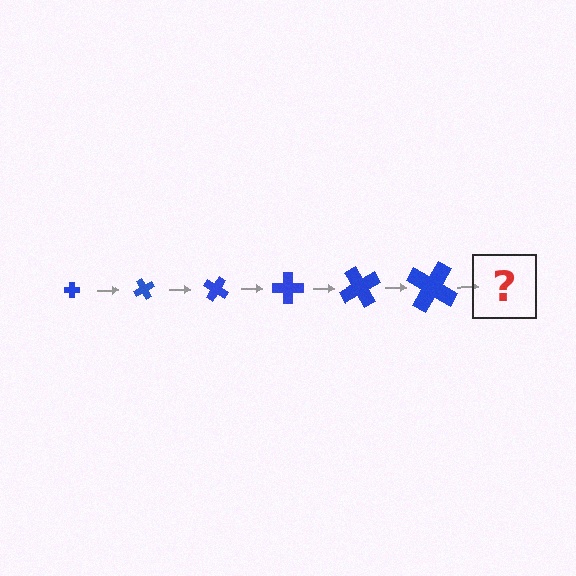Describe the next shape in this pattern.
It should be a cross, larger than the previous one and rotated 360 degrees from the start.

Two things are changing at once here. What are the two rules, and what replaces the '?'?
The two rules are that the cross grows larger each step and it rotates 60 degrees each step. The '?' should be a cross, larger than the previous one and rotated 360 degrees from the start.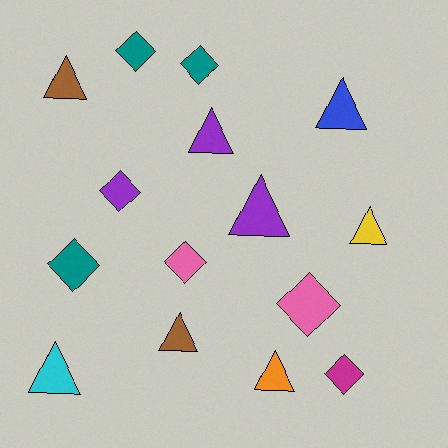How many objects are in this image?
There are 15 objects.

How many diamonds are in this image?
There are 7 diamonds.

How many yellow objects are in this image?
There is 1 yellow object.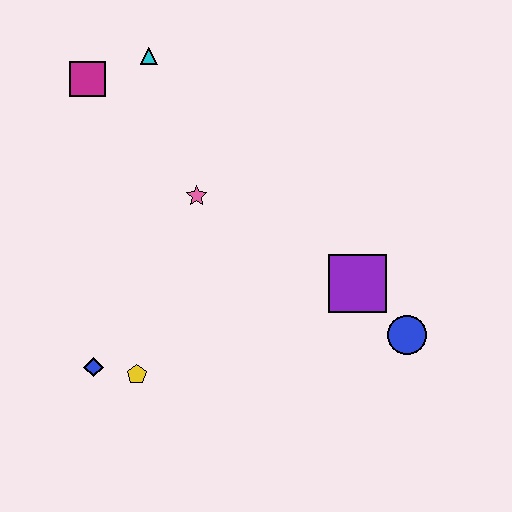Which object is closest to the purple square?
The blue circle is closest to the purple square.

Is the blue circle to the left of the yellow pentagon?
No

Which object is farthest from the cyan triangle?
The blue circle is farthest from the cyan triangle.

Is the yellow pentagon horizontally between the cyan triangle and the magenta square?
Yes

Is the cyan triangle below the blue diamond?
No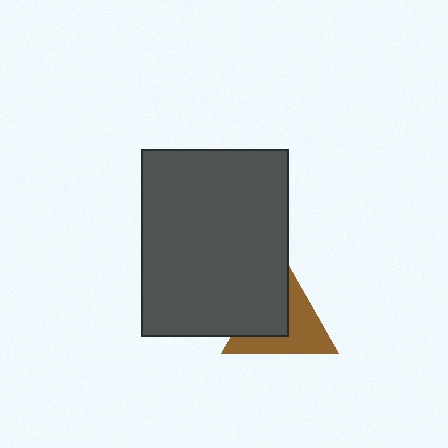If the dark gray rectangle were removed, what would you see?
You would see the complete brown triangle.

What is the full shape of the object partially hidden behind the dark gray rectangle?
The partially hidden object is a brown triangle.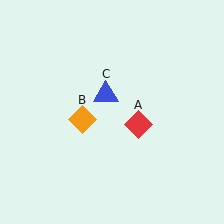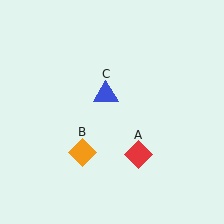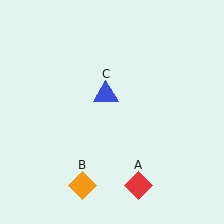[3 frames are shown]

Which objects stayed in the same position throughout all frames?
Blue triangle (object C) remained stationary.